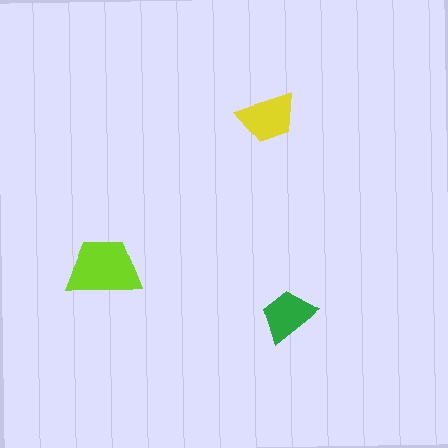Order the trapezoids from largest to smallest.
the lime one, the yellow one, the green one.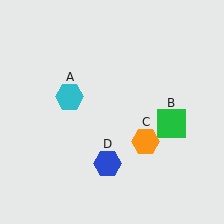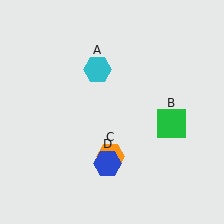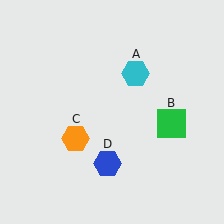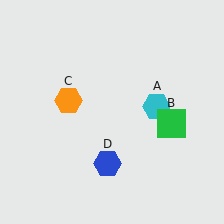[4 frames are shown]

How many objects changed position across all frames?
2 objects changed position: cyan hexagon (object A), orange hexagon (object C).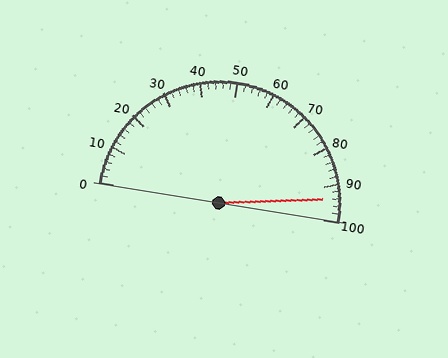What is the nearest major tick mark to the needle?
The nearest major tick mark is 90.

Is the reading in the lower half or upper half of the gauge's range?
The reading is in the upper half of the range (0 to 100).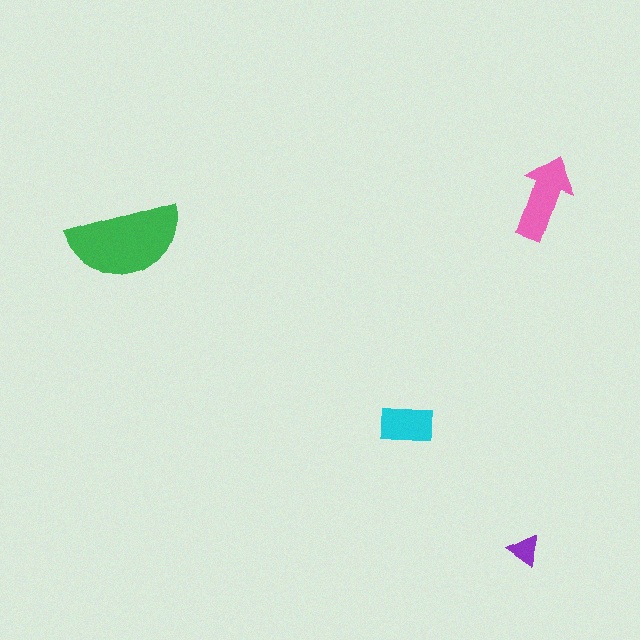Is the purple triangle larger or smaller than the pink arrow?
Smaller.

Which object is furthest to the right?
The pink arrow is rightmost.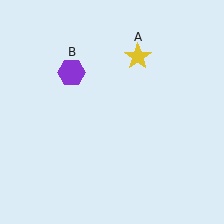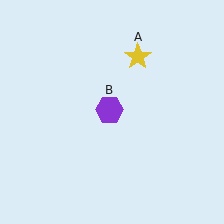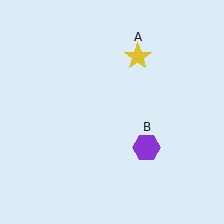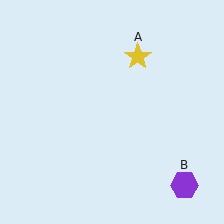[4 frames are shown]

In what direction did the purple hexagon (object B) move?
The purple hexagon (object B) moved down and to the right.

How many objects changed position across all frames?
1 object changed position: purple hexagon (object B).